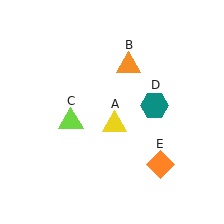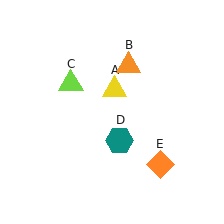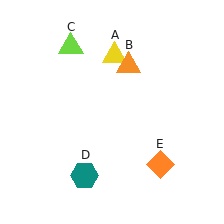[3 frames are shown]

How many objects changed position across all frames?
3 objects changed position: yellow triangle (object A), lime triangle (object C), teal hexagon (object D).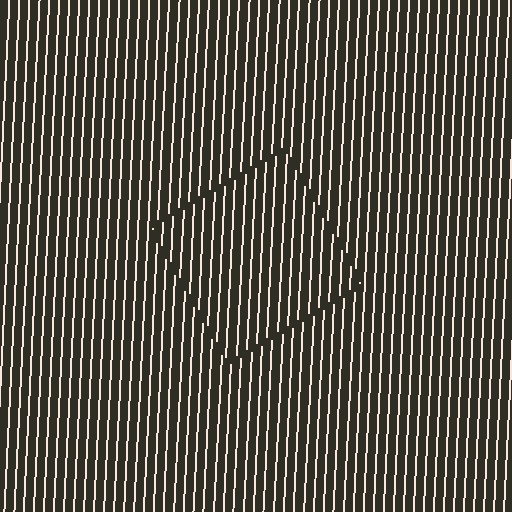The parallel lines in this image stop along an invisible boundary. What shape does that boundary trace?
An illusory square. The interior of the shape contains the same grating, shifted by half a period — the contour is defined by the phase discontinuity where line-ends from the inner and outer gratings abut.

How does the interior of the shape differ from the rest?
The interior of the shape contains the same grating, shifted by half a period — the contour is defined by the phase discontinuity where line-ends from the inner and outer gratings abut.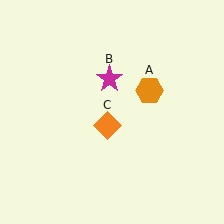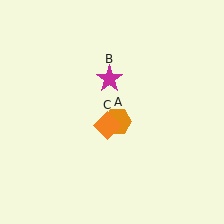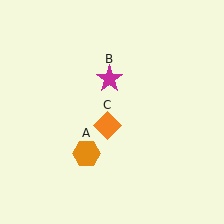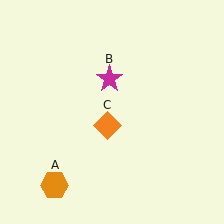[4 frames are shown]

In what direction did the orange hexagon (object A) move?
The orange hexagon (object A) moved down and to the left.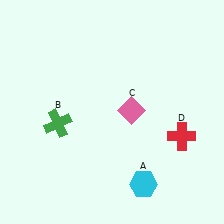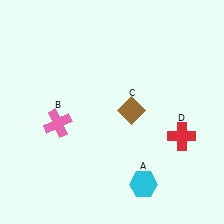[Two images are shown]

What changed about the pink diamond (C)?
In Image 1, C is pink. In Image 2, it changed to brown.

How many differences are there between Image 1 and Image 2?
There are 2 differences between the two images.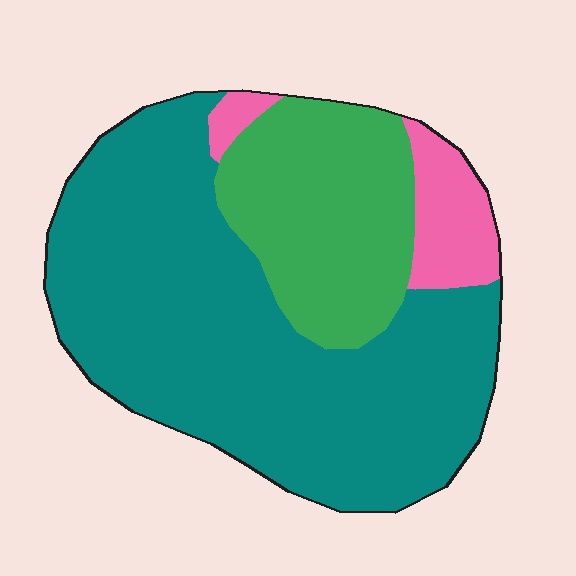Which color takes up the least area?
Pink, at roughly 10%.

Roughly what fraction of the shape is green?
Green covers 25% of the shape.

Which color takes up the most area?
Teal, at roughly 65%.